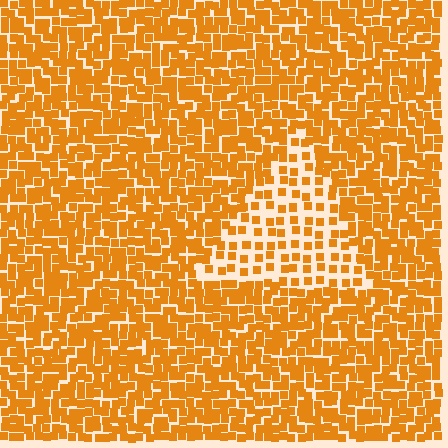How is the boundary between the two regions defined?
The boundary is defined by a change in element density (approximately 2.2x ratio). All elements are the same color, size, and shape.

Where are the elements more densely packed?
The elements are more densely packed outside the triangle boundary.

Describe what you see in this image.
The image contains small orange elements arranged at two different densities. A triangle-shaped region is visible where the elements are less densely packed than the surrounding area.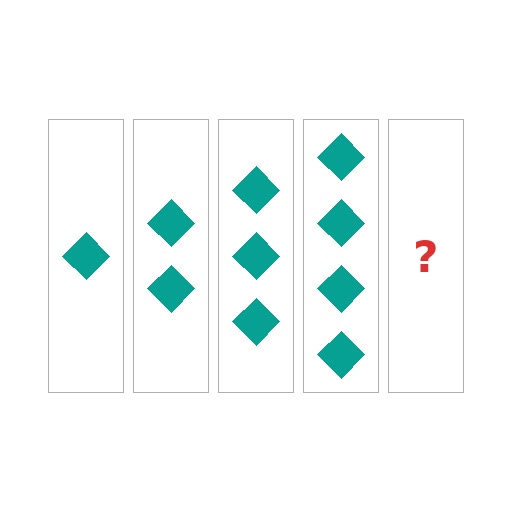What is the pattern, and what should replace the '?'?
The pattern is that each step adds one more diamond. The '?' should be 5 diamonds.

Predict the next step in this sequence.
The next step is 5 diamonds.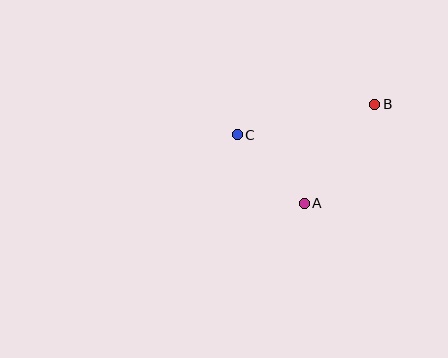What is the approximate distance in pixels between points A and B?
The distance between A and B is approximately 121 pixels.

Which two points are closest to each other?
Points A and C are closest to each other.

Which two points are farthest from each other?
Points B and C are farthest from each other.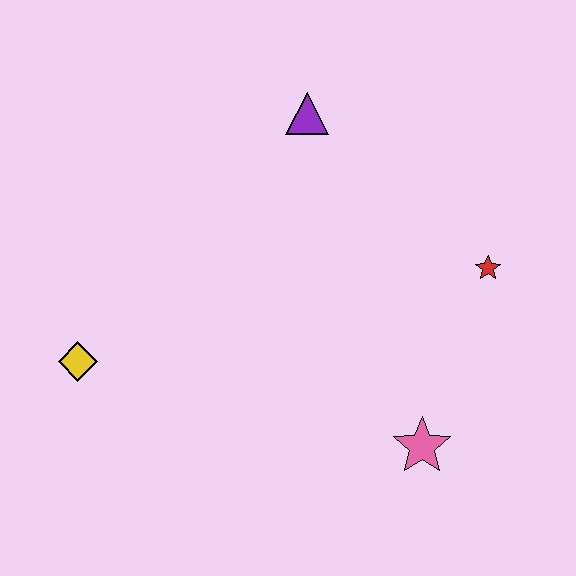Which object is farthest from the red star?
The yellow diamond is farthest from the red star.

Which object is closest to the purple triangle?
The red star is closest to the purple triangle.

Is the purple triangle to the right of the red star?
No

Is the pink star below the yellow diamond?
Yes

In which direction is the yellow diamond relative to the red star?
The yellow diamond is to the left of the red star.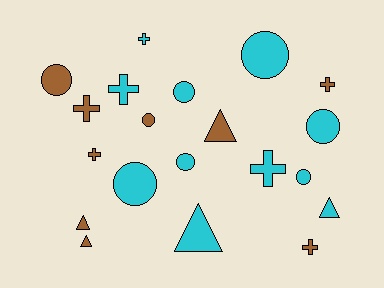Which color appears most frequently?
Cyan, with 11 objects.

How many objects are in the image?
There are 20 objects.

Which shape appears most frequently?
Circle, with 8 objects.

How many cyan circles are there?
There are 6 cyan circles.